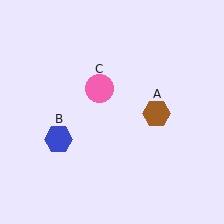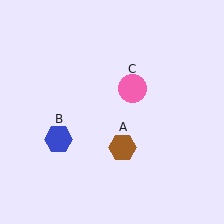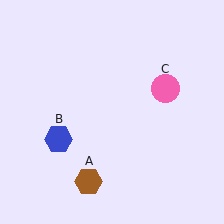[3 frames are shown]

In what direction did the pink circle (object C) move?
The pink circle (object C) moved right.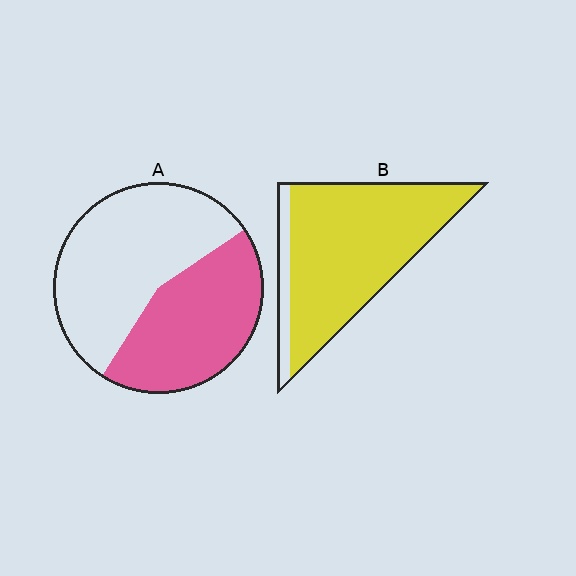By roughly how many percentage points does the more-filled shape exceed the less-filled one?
By roughly 45 percentage points (B over A).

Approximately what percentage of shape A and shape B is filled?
A is approximately 45% and B is approximately 90%.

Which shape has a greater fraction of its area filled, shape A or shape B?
Shape B.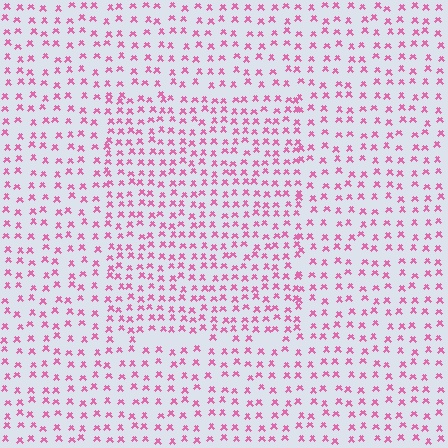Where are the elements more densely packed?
The elements are more densely packed inside the rectangle boundary.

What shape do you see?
I see a rectangle.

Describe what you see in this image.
The image contains small pink elements arranged at two different densities. A rectangle-shaped region is visible where the elements are more densely packed than the surrounding area.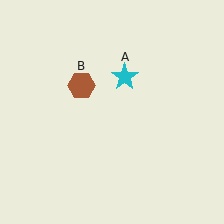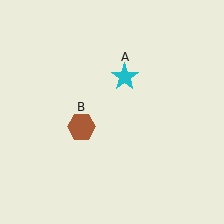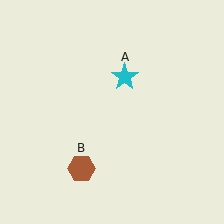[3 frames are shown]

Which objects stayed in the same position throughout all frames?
Cyan star (object A) remained stationary.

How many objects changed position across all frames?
1 object changed position: brown hexagon (object B).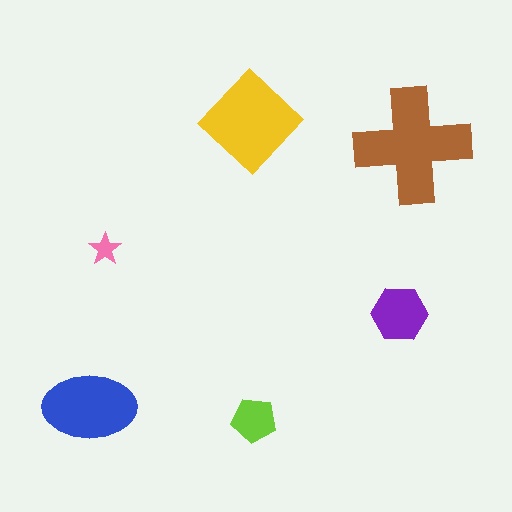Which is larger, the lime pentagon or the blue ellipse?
The blue ellipse.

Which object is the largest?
The brown cross.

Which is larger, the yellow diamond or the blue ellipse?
The yellow diamond.